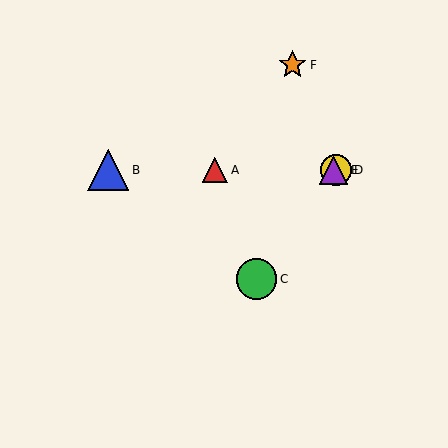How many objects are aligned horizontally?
4 objects (A, B, D, E) are aligned horizontally.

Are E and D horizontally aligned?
Yes, both are at y≈170.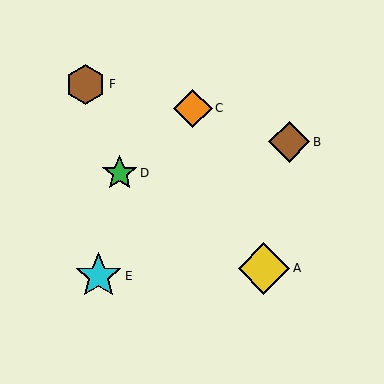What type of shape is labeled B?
Shape B is a brown diamond.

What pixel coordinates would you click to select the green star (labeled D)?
Click at (120, 173) to select the green star D.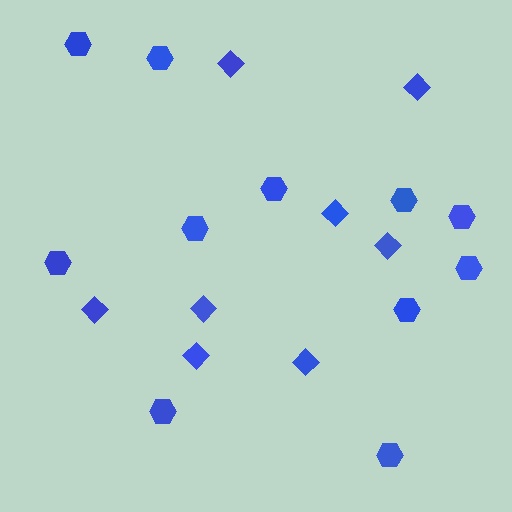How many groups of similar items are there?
There are 2 groups: one group of diamonds (8) and one group of hexagons (11).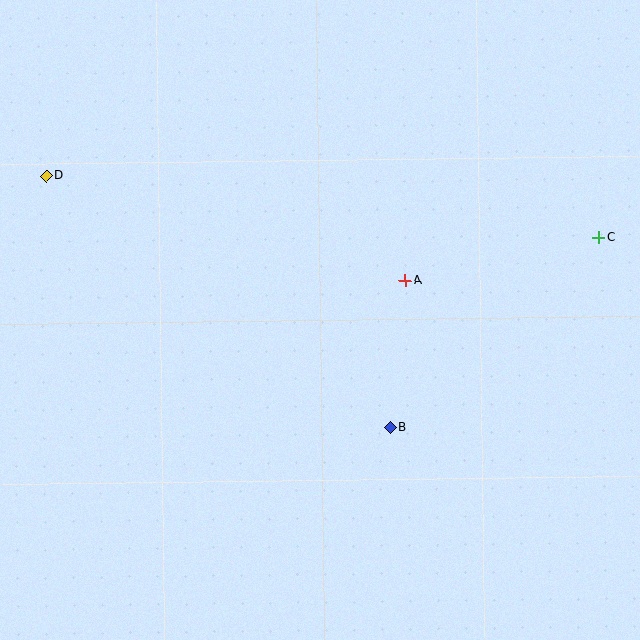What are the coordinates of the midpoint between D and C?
The midpoint between D and C is at (323, 207).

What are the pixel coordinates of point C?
Point C is at (599, 238).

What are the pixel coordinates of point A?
Point A is at (405, 280).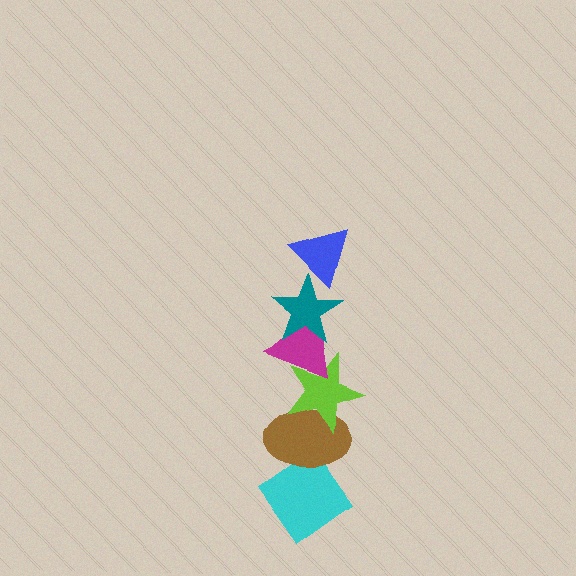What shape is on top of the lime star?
The magenta triangle is on top of the lime star.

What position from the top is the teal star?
The teal star is 2nd from the top.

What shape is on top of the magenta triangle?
The teal star is on top of the magenta triangle.